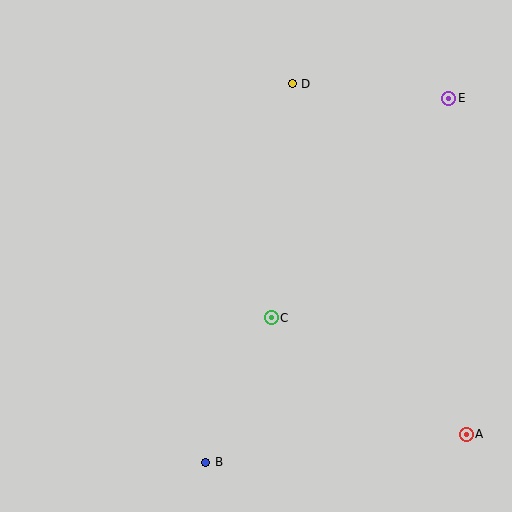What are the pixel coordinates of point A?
Point A is at (466, 434).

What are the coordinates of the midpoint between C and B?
The midpoint between C and B is at (239, 390).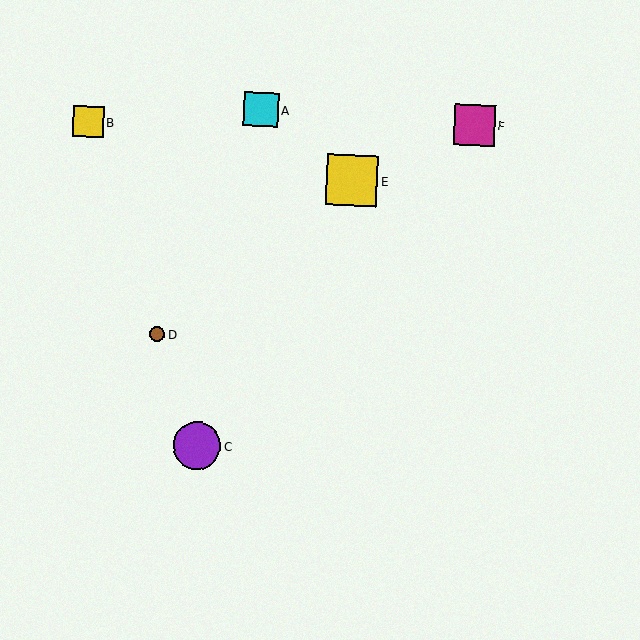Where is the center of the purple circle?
The center of the purple circle is at (197, 445).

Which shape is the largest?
The yellow square (labeled E) is the largest.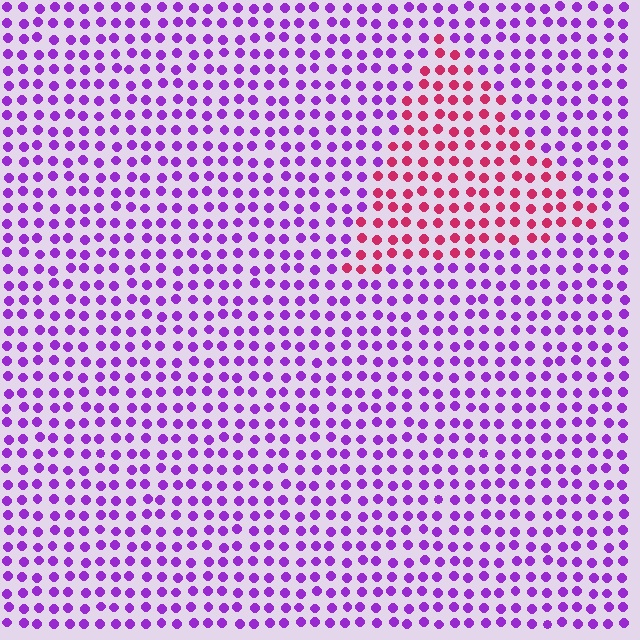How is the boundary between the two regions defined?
The boundary is defined purely by a slight shift in hue (about 58 degrees). Spacing, size, and orientation are identical on both sides.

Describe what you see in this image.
The image is filled with small purple elements in a uniform arrangement. A triangle-shaped region is visible where the elements are tinted to a slightly different hue, forming a subtle color boundary.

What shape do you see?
I see a triangle.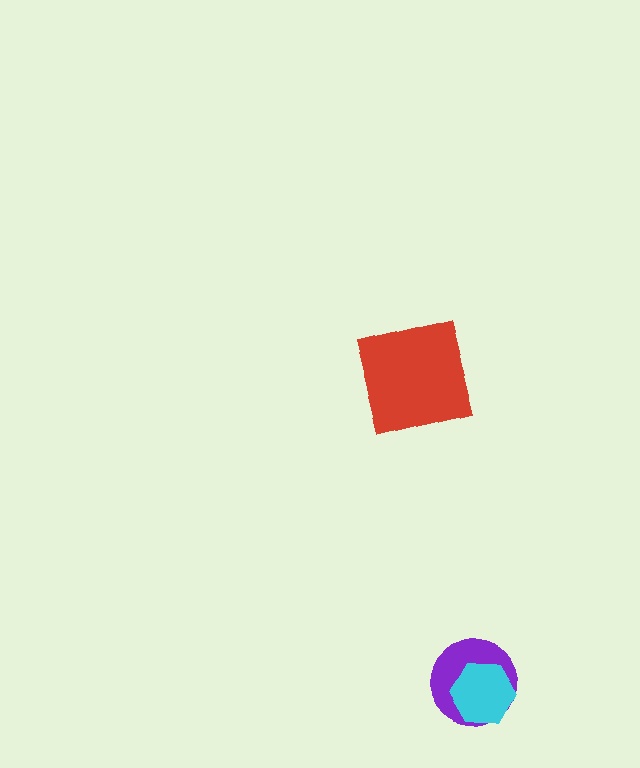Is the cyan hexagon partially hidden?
No, no other shape covers it.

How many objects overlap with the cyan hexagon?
1 object overlaps with the cyan hexagon.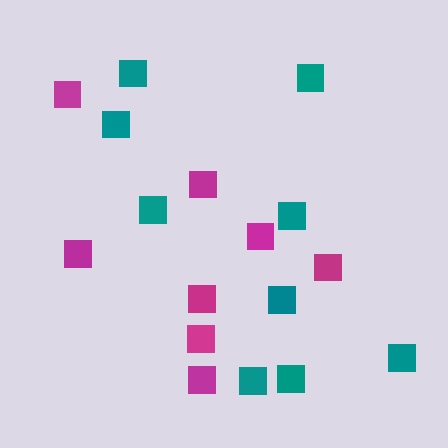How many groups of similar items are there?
There are 2 groups: one group of teal squares (9) and one group of magenta squares (8).